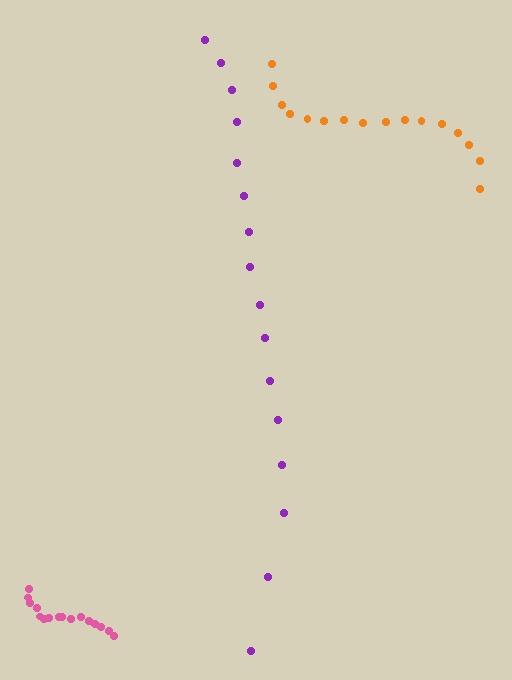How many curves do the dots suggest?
There are 3 distinct paths.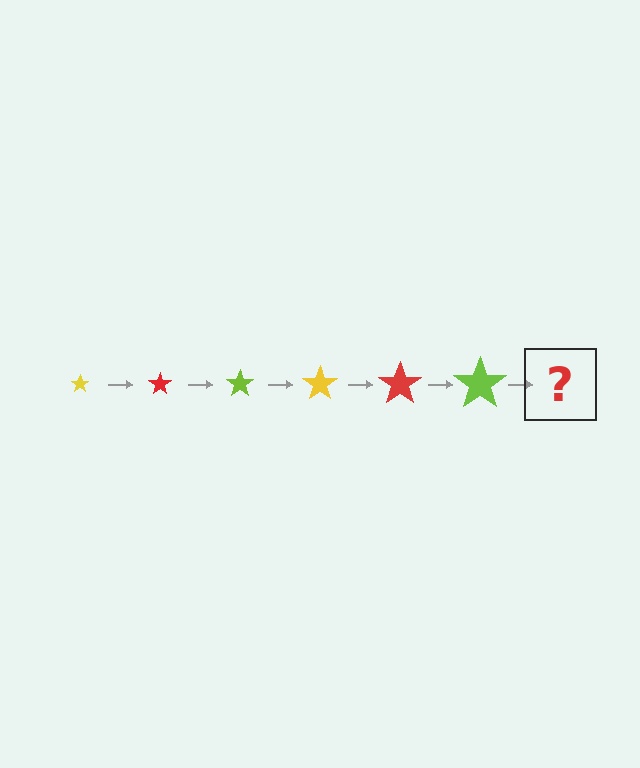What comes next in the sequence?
The next element should be a yellow star, larger than the previous one.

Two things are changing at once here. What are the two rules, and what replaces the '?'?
The two rules are that the star grows larger each step and the color cycles through yellow, red, and lime. The '?' should be a yellow star, larger than the previous one.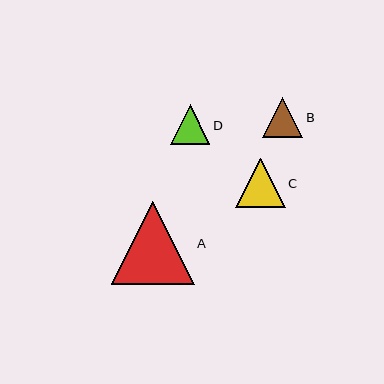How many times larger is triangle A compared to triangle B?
Triangle A is approximately 2.1 times the size of triangle B.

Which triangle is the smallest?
Triangle D is the smallest with a size of approximately 40 pixels.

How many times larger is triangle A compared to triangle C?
Triangle A is approximately 1.7 times the size of triangle C.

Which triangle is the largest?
Triangle A is the largest with a size of approximately 83 pixels.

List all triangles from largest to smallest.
From largest to smallest: A, C, B, D.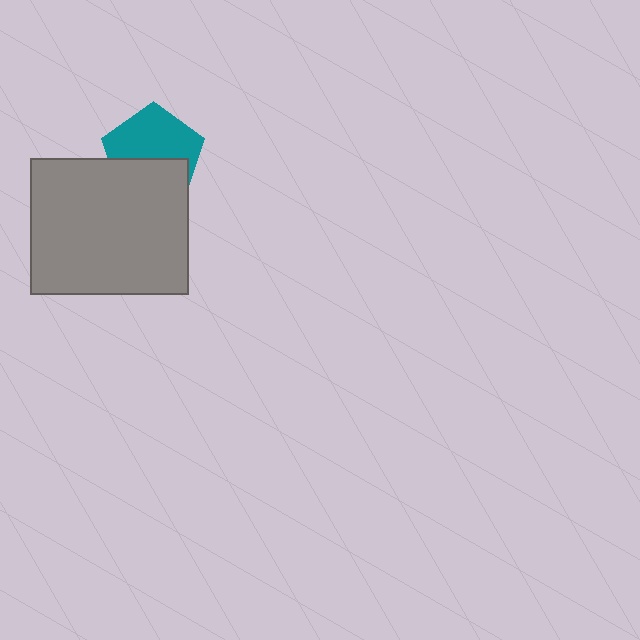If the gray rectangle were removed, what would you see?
You would see the complete teal pentagon.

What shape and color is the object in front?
The object in front is a gray rectangle.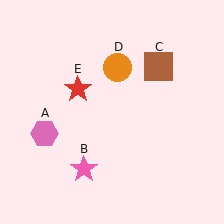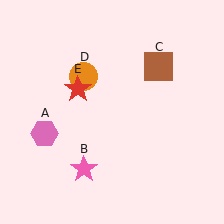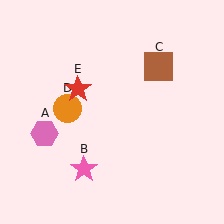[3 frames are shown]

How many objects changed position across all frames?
1 object changed position: orange circle (object D).